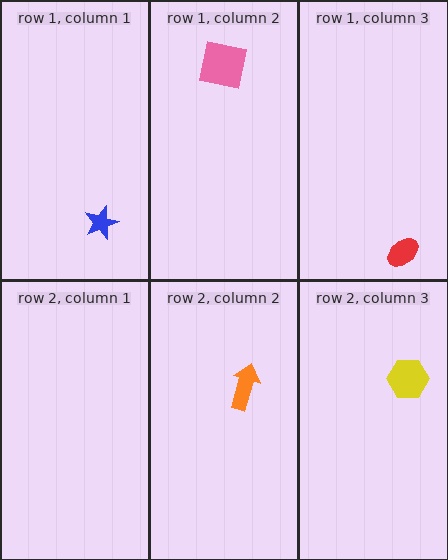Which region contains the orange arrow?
The row 2, column 2 region.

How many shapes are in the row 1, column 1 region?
1.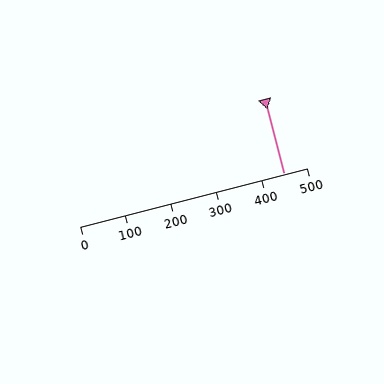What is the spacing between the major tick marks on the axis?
The major ticks are spaced 100 apart.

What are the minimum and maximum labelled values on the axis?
The axis runs from 0 to 500.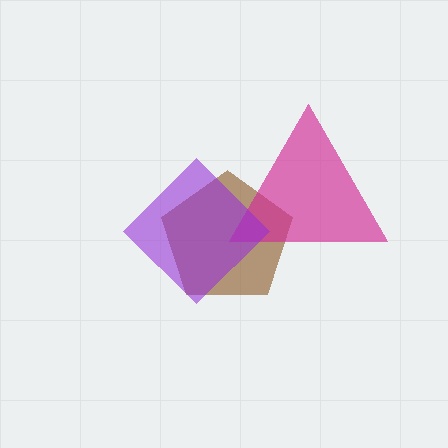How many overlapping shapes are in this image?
There are 3 overlapping shapes in the image.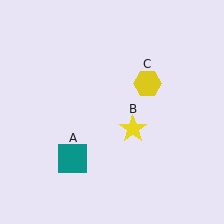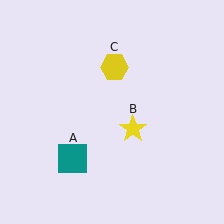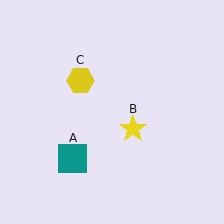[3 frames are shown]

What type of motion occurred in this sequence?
The yellow hexagon (object C) rotated counterclockwise around the center of the scene.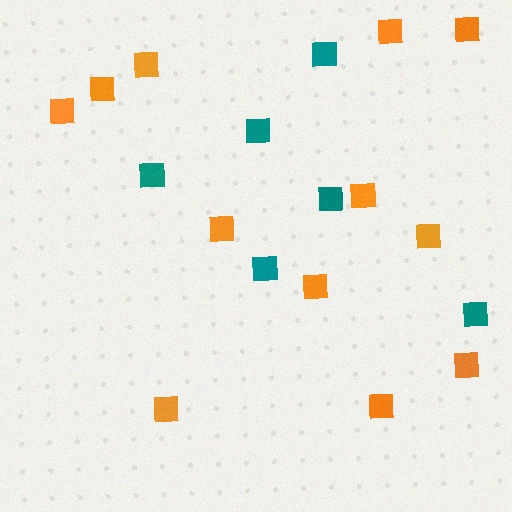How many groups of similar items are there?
There are 2 groups: one group of teal squares (6) and one group of orange squares (12).